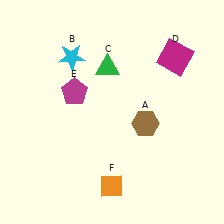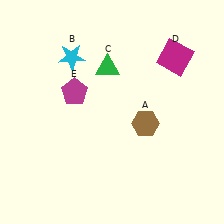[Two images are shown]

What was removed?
The orange diamond (F) was removed in Image 2.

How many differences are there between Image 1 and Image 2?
There is 1 difference between the two images.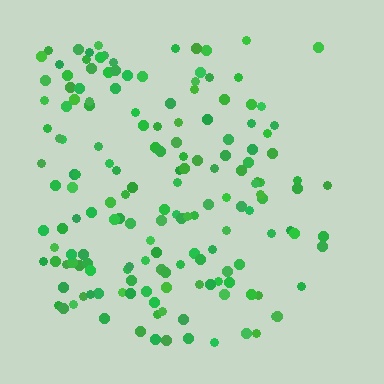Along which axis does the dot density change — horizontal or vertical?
Horizontal.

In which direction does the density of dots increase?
From right to left, with the left side densest.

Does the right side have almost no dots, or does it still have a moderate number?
Still a moderate number, just noticeably fewer than the left.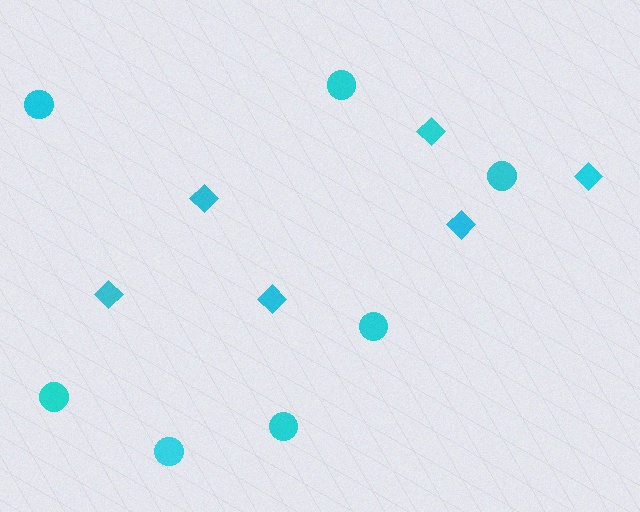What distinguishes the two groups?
There are 2 groups: one group of circles (7) and one group of diamonds (6).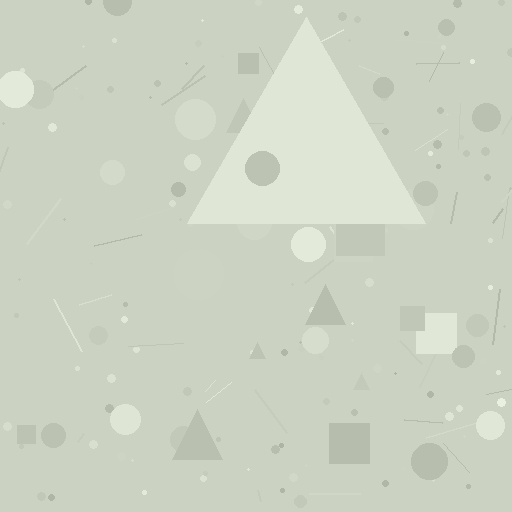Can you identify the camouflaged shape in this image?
The camouflaged shape is a triangle.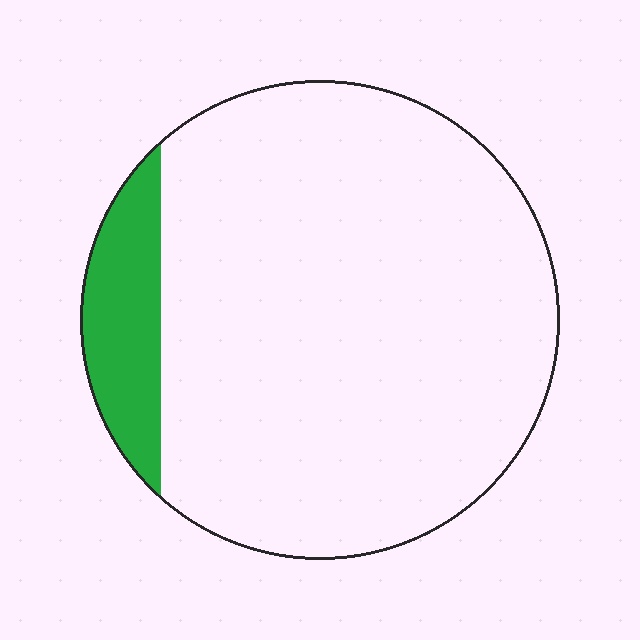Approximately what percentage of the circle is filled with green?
Approximately 10%.